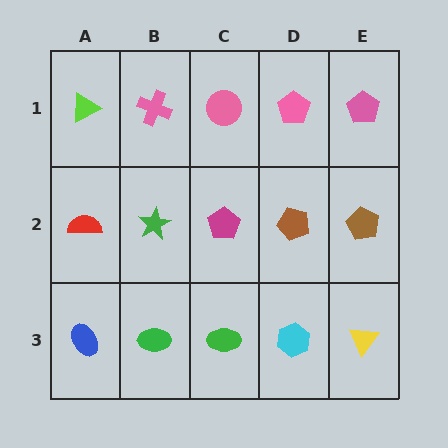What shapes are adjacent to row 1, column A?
A red semicircle (row 2, column A), a pink cross (row 1, column B).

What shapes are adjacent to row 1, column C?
A magenta pentagon (row 2, column C), a pink cross (row 1, column B), a pink pentagon (row 1, column D).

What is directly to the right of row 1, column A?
A pink cross.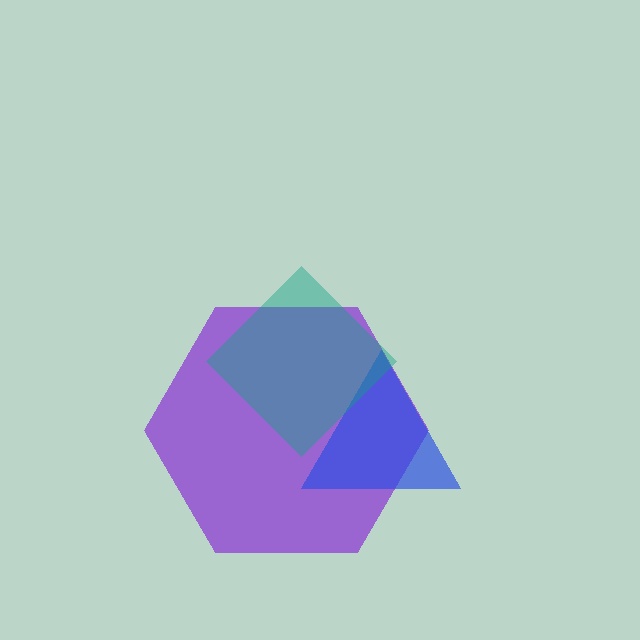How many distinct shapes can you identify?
There are 3 distinct shapes: a purple hexagon, a blue triangle, a teal diamond.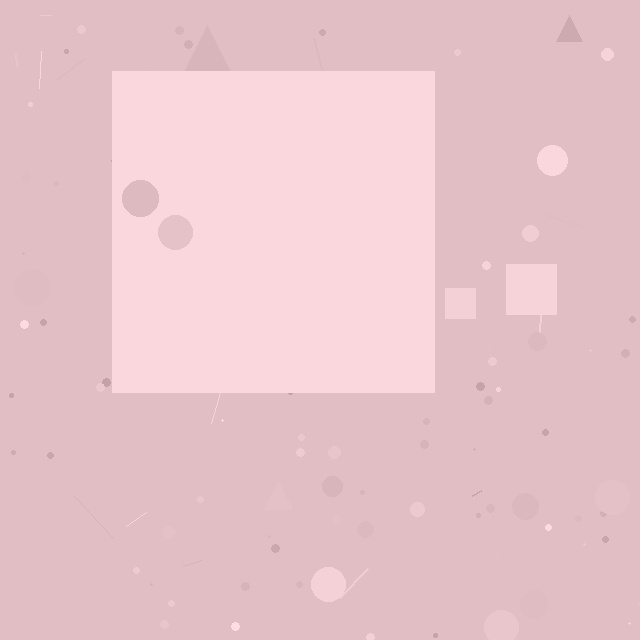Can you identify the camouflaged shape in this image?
The camouflaged shape is a square.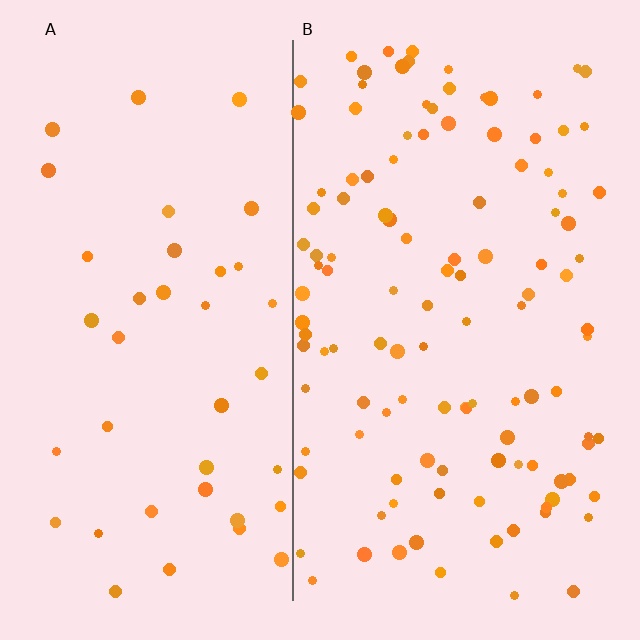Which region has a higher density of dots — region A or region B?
B (the right).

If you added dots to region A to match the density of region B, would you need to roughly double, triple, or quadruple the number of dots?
Approximately triple.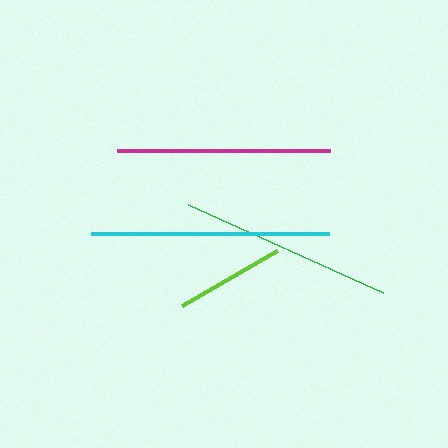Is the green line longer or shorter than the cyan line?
The cyan line is longer than the green line.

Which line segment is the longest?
The cyan line is the longest at approximately 239 pixels.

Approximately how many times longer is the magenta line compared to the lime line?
The magenta line is approximately 1.9 times the length of the lime line.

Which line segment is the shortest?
The lime line is the shortest at approximately 109 pixels.